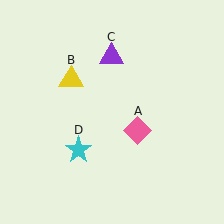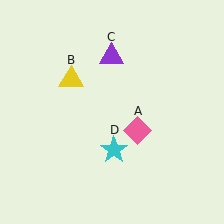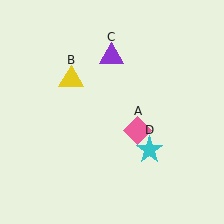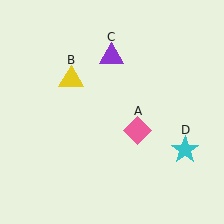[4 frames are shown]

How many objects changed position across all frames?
1 object changed position: cyan star (object D).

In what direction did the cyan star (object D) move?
The cyan star (object D) moved right.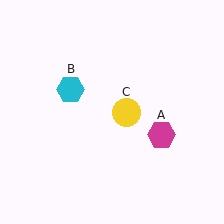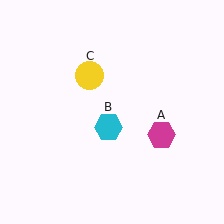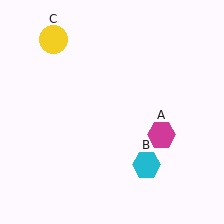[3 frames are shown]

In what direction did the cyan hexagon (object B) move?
The cyan hexagon (object B) moved down and to the right.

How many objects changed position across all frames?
2 objects changed position: cyan hexagon (object B), yellow circle (object C).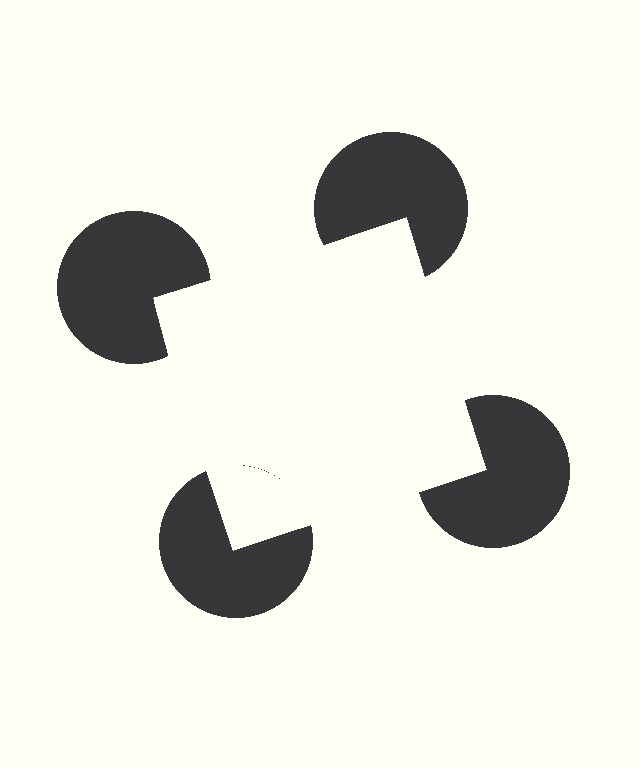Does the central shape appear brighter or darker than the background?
It typically appears slightly brighter than the background, even though no actual brightness change is drawn.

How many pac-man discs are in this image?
There are 4 — one at each vertex of the illusory square.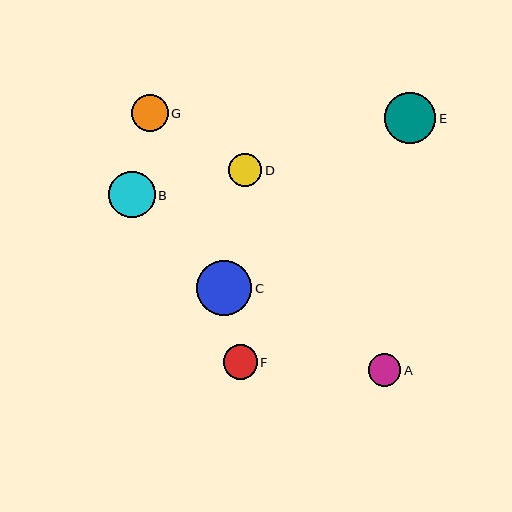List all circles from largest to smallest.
From largest to smallest: C, E, B, G, F, D, A.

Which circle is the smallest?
Circle A is the smallest with a size of approximately 33 pixels.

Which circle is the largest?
Circle C is the largest with a size of approximately 55 pixels.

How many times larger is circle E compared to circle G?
Circle E is approximately 1.4 times the size of circle G.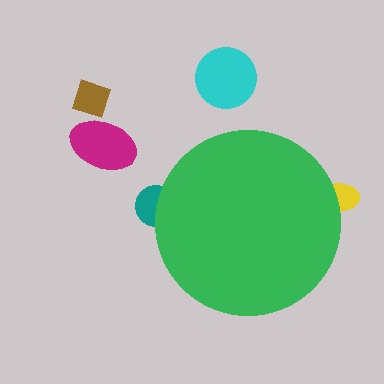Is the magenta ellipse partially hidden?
No, the magenta ellipse is fully visible.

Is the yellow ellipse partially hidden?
Yes, the yellow ellipse is partially hidden behind the green circle.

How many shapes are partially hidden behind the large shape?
2 shapes are partially hidden.